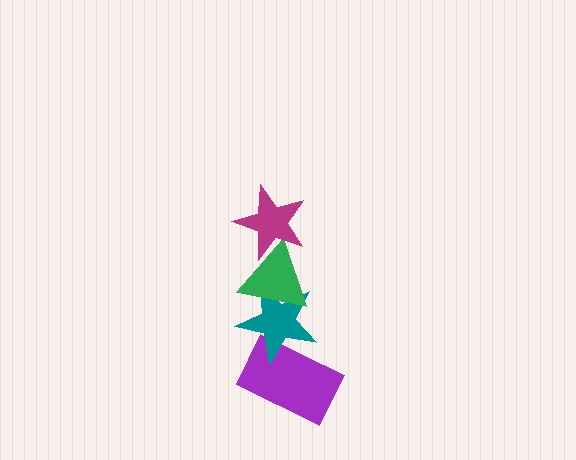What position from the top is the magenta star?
The magenta star is 1st from the top.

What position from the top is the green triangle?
The green triangle is 2nd from the top.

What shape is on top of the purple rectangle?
The teal star is on top of the purple rectangle.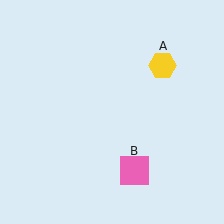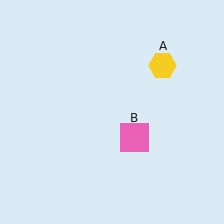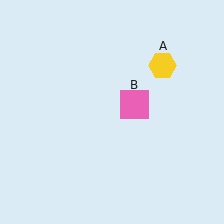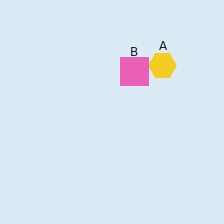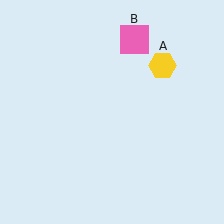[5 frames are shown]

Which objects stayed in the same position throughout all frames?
Yellow hexagon (object A) remained stationary.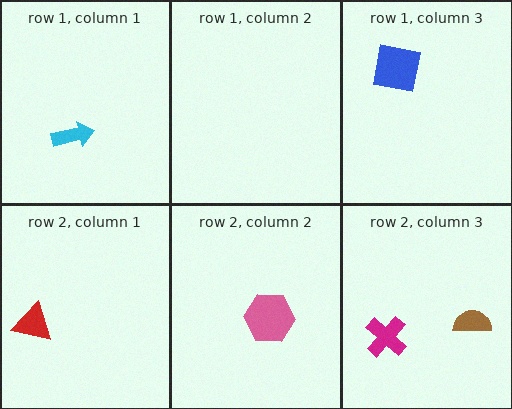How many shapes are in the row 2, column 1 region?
1.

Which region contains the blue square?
The row 1, column 3 region.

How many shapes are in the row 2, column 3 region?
2.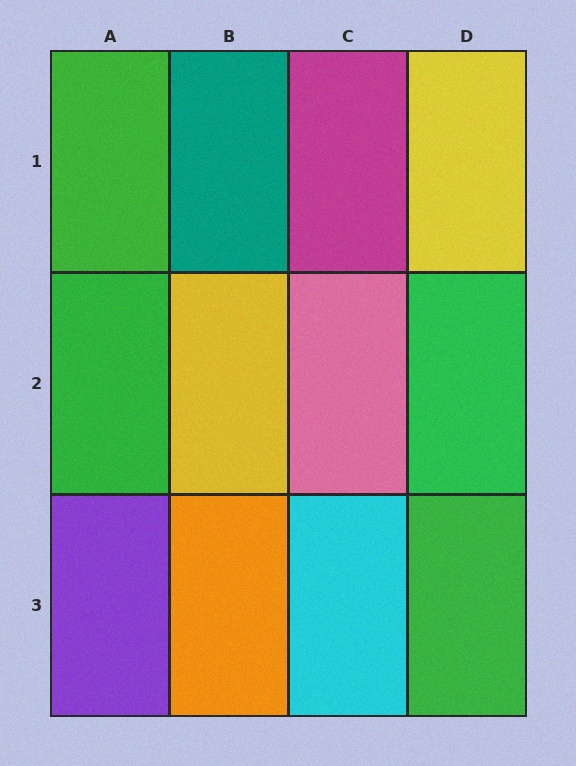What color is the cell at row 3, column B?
Orange.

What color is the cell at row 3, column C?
Cyan.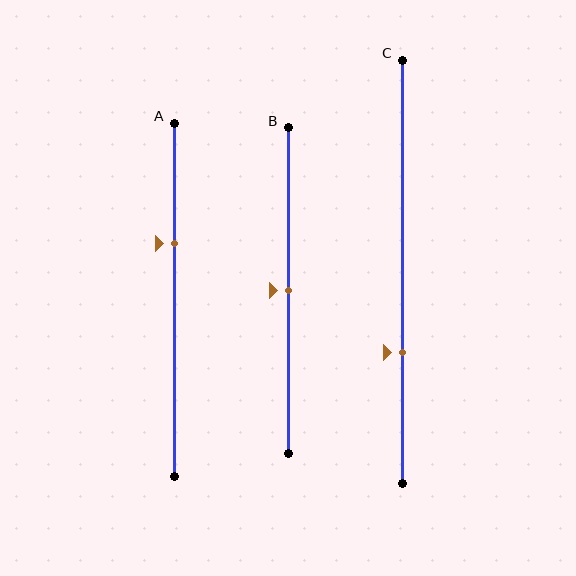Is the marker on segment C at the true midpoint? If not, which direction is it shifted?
No, the marker on segment C is shifted downward by about 19% of the segment length.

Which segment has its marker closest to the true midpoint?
Segment B has its marker closest to the true midpoint.